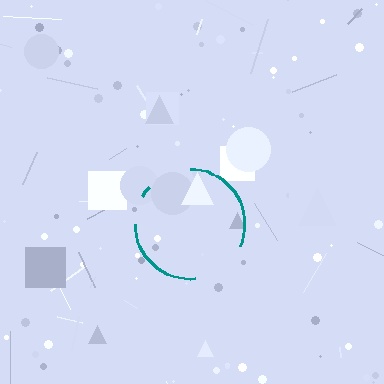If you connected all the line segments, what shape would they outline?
They would outline a circle.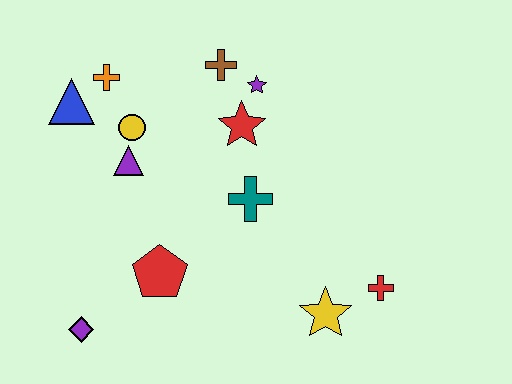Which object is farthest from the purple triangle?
The red cross is farthest from the purple triangle.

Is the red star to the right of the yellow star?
No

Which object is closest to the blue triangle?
The orange cross is closest to the blue triangle.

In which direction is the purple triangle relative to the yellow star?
The purple triangle is to the left of the yellow star.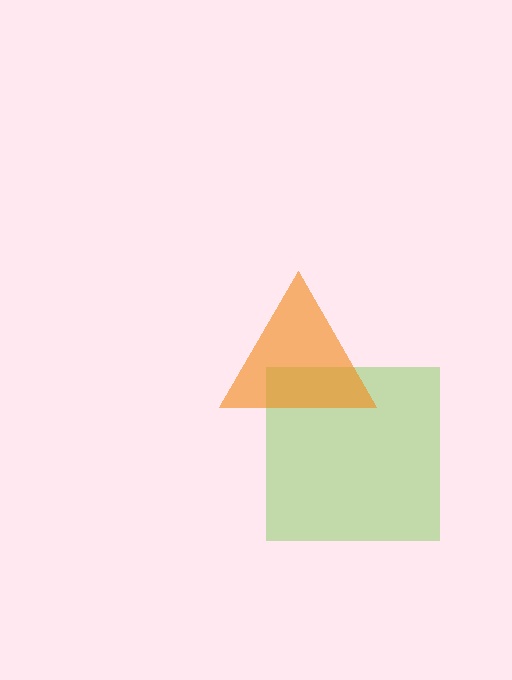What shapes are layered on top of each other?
The layered shapes are: a lime square, an orange triangle.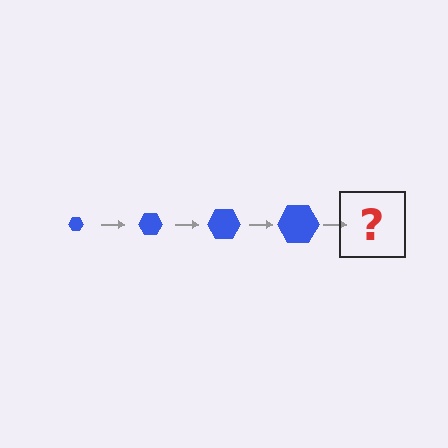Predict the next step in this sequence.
The next step is a blue hexagon, larger than the previous one.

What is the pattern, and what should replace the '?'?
The pattern is that the hexagon gets progressively larger each step. The '?' should be a blue hexagon, larger than the previous one.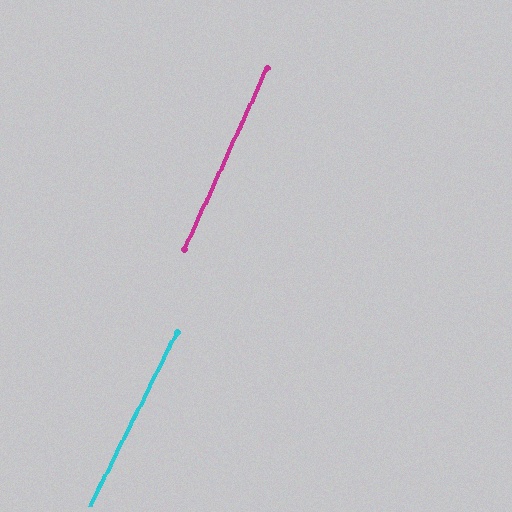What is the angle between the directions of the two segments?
Approximately 2 degrees.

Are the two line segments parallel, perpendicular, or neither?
Parallel — their directions differ by only 2.0°.